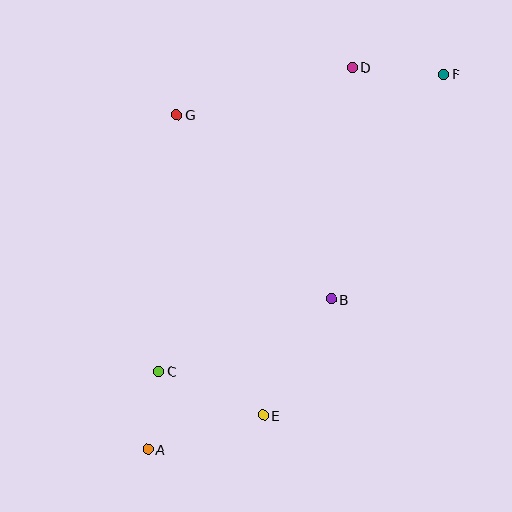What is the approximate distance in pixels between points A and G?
The distance between A and G is approximately 336 pixels.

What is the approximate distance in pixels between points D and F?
The distance between D and F is approximately 92 pixels.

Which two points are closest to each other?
Points A and C are closest to each other.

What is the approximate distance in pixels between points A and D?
The distance between A and D is approximately 433 pixels.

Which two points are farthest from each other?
Points A and F are farthest from each other.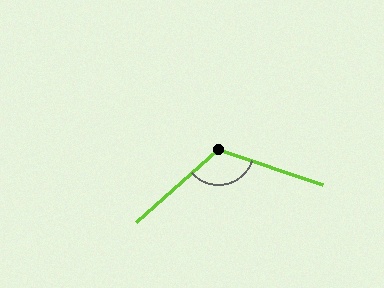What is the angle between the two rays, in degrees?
Approximately 120 degrees.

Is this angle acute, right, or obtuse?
It is obtuse.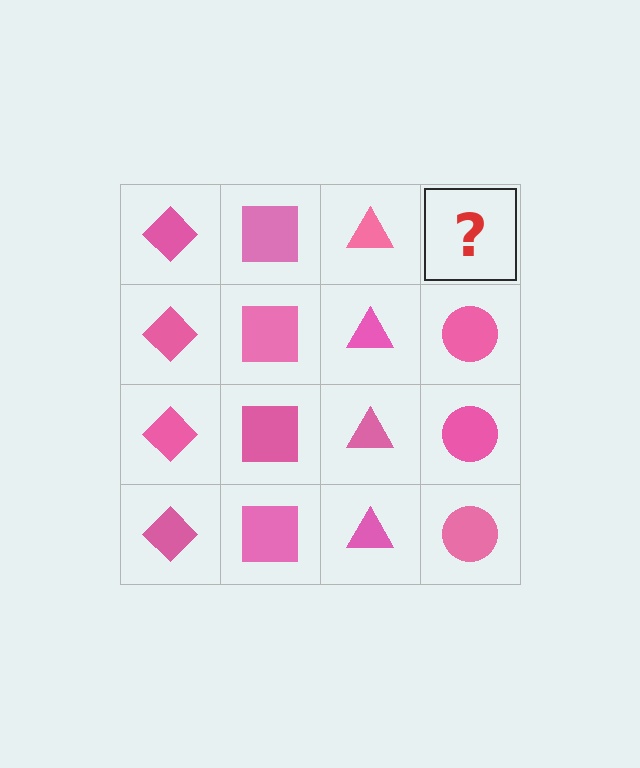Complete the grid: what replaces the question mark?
The question mark should be replaced with a pink circle.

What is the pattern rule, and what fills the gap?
The rule is that each column has a consistent shape. The gap should be filled with a pink circle.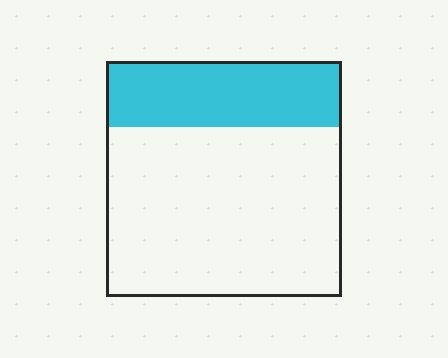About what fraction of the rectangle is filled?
About one quarter (1/4).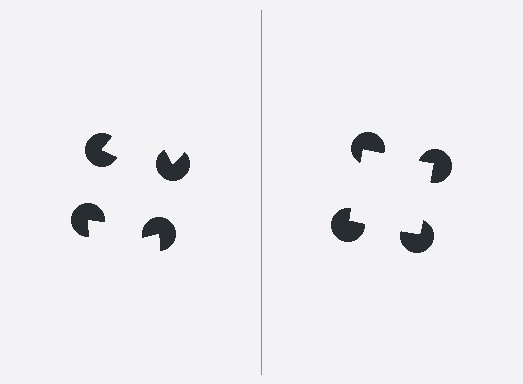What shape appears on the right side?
An illusory square.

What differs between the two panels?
The pac-man discs are positioned identically on both sides; only the wedge orientations differ. On the right they align to a square; on the left they are misaligned.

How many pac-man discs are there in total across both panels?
8 — 4 on each side.